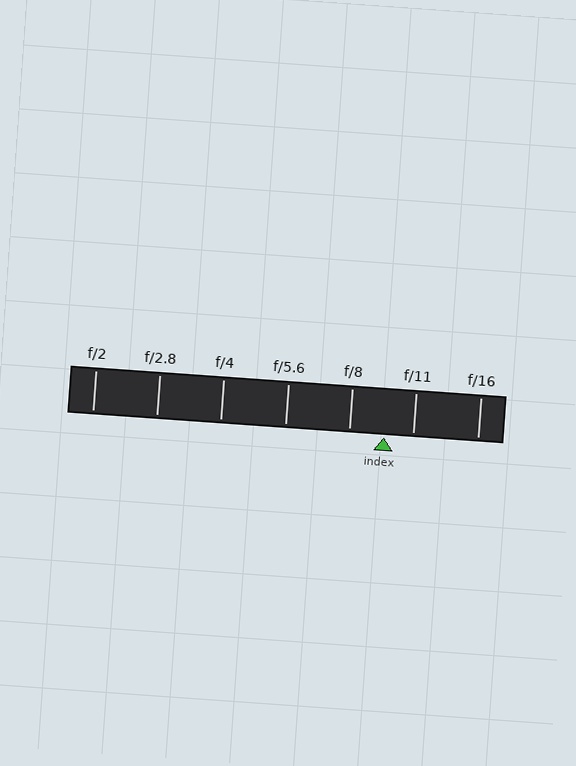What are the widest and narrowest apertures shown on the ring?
The widest aperture shown is f/2 and the narrowest is f/16.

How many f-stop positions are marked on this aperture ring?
There are 7 f-stop positions marked.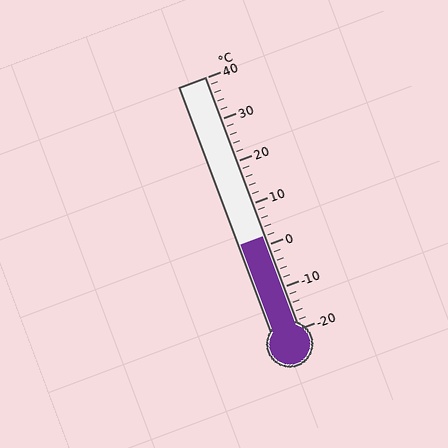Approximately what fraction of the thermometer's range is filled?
The thermometer is filled to approximately 35% of its range.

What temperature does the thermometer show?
The thermometer shows approximately 2°C.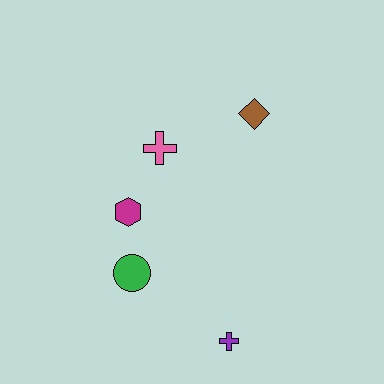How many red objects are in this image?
There are no red objects.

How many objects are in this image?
There are 5 objects.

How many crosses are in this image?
There are 2 crosses.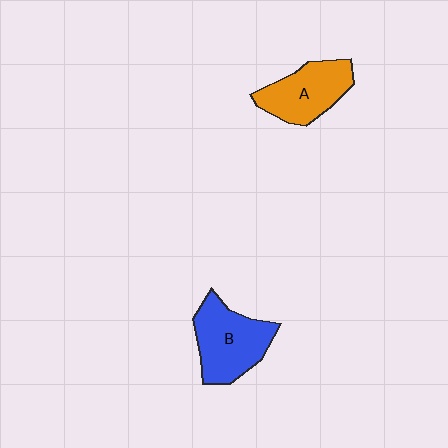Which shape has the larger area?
Shape B (blue).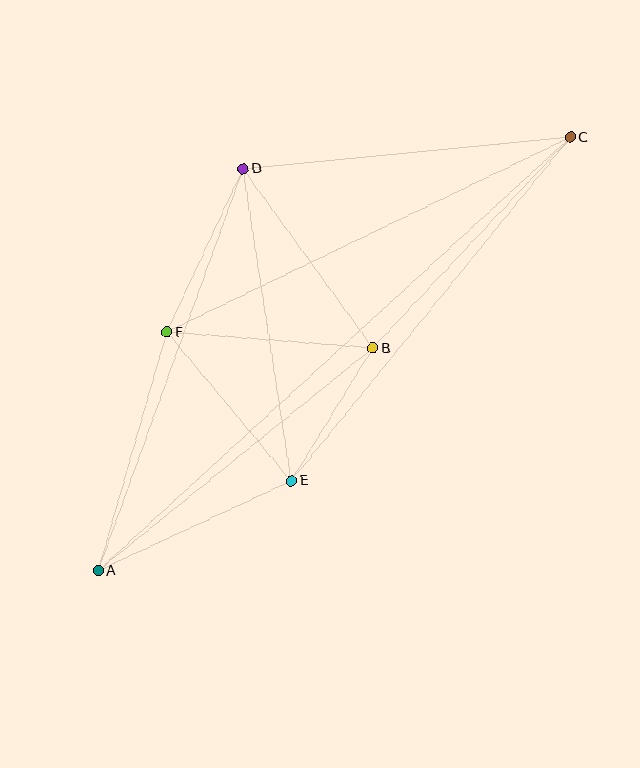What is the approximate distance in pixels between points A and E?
The distance between A and E is approximately 214 pixels.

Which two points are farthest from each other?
Points A and C are farthest from each other.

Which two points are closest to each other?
Points B and E are closest to each other.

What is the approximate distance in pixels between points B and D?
The distance between B and D is approximately 221 pixels.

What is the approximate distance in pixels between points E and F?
The distance between E and F is approximately 194 pixels.